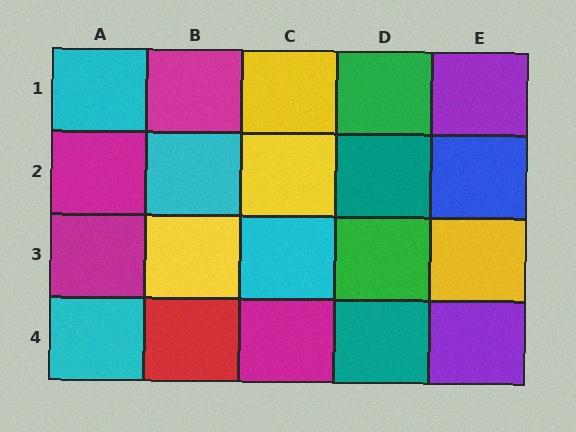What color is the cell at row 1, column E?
Purple.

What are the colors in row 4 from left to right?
Cyan, red, magenta, teal, purple.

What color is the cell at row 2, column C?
Yellow.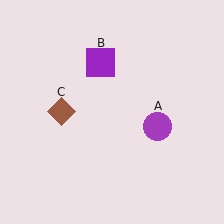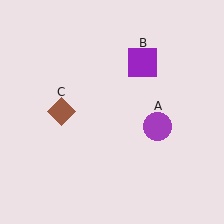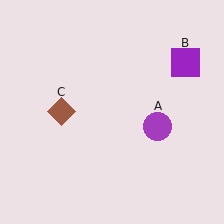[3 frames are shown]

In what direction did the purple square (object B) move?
The purple square (object B) moved right.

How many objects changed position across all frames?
1 object changed position: purple square (object B).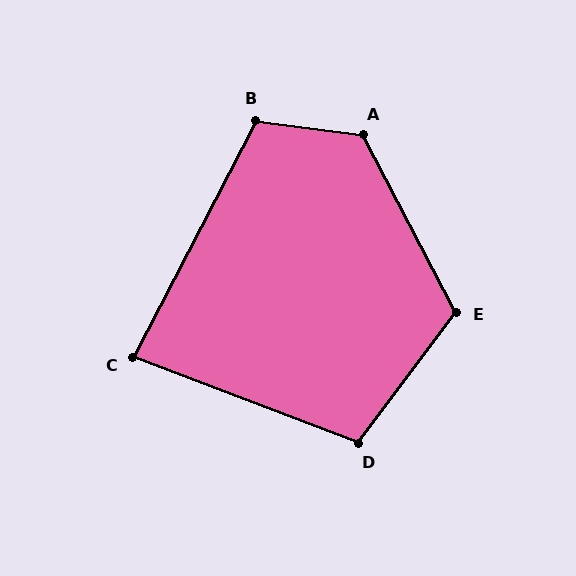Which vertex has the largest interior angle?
A, at approximately 125 degrees.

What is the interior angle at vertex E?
Approximately 115 degrees (obtuse).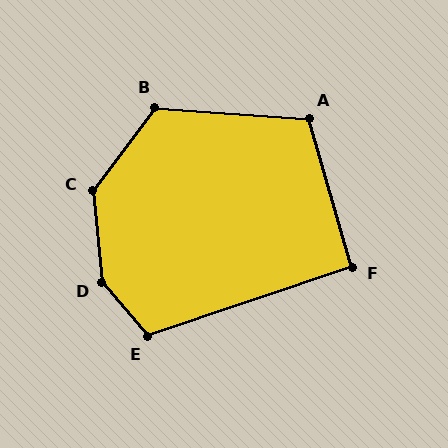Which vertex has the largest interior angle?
D, at approximately 145 degrees.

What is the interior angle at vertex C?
Approximately 137 degrees (obtuse).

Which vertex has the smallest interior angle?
F, at approximately 92 degrees.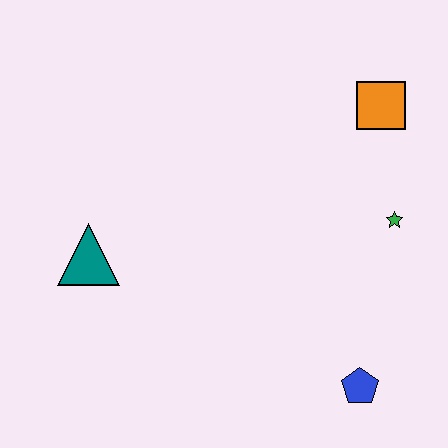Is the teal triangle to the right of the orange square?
No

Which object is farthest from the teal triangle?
The orange square is farthest from the teal triangle.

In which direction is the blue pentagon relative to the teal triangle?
The blue pentagon is to the right of the teal triangle.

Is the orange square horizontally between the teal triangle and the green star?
Yes